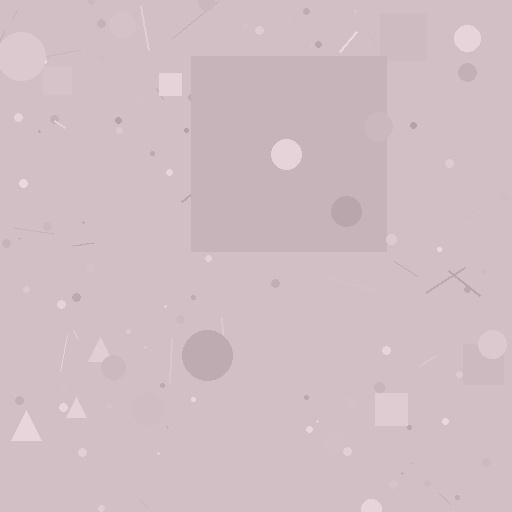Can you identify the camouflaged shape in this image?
The camouflaged shape is a square.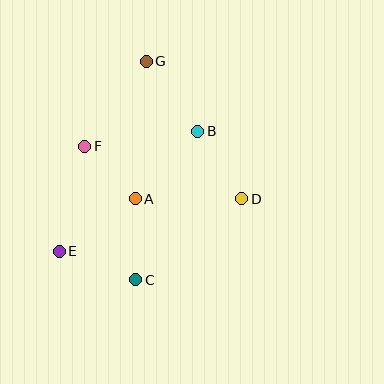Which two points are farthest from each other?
Points C and G are farthest from each other.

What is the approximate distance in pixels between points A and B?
The distance between A and B is approximately 92 pixels.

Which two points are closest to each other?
Points A and F are closest to each other.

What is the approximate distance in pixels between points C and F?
The distance between C and F is approximately 143 pixels.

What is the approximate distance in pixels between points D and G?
The distance between D and G is approximately 167 pixels.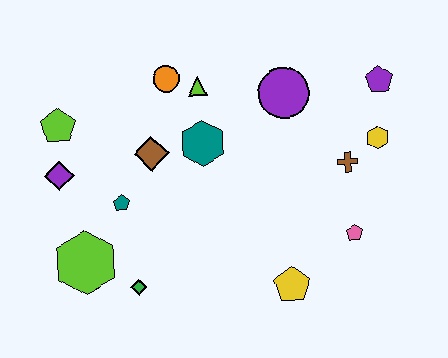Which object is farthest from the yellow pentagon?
The lime pentagon is farthest from the yellow pentagon.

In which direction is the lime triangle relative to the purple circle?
The lime triangle is to the left of the purple circle.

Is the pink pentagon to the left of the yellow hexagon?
Yes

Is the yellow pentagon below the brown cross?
Yes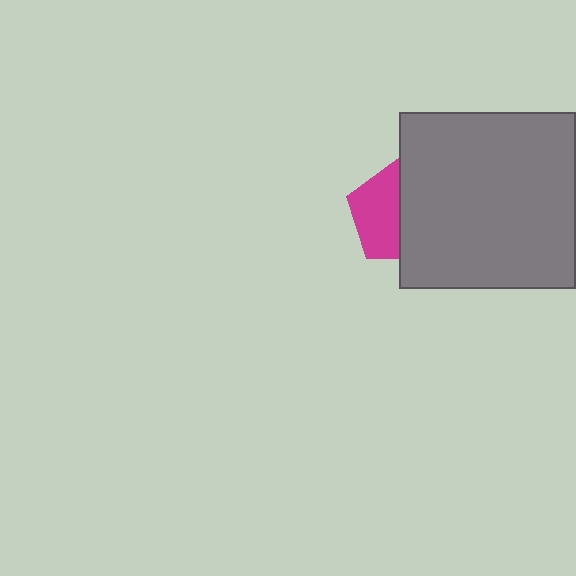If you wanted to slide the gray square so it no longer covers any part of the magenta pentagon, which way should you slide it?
Slide it right — that is the most direct way to separate the two shapes.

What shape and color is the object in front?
The object in front is a gray square.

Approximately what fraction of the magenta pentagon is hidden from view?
Roughly 50% of the magenta pentagon is hidden behind the gray square.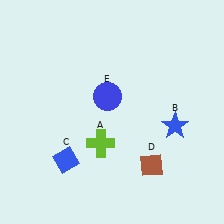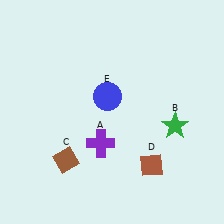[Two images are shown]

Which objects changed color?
A changed from lime to purple. B changed from blue to green. C changed from blue to brown.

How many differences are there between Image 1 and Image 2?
There are 3 differences between the two images.